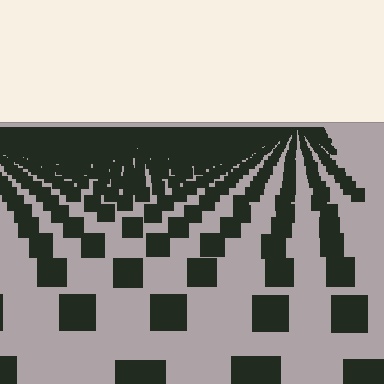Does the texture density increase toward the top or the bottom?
Density increases toward the top.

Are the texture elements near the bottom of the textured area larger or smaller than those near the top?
Larger. Near the bottom, elements are closer to the viewer and appear at a bigger on-screen size.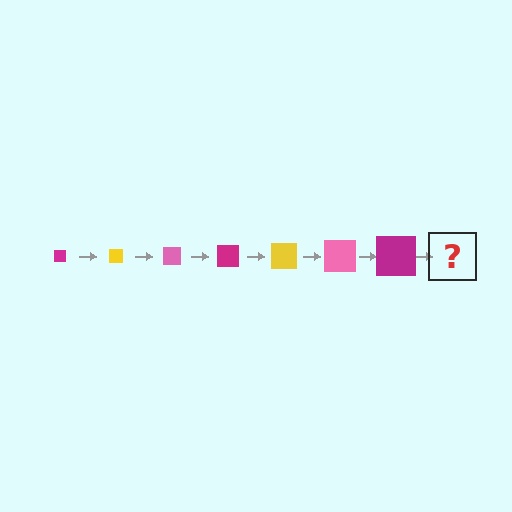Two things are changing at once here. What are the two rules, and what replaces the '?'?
The two rules are that the square grows larger each step and the color cycles through magenta, yellow, and pink. The '?' should be a yellow square, larger than the previous one.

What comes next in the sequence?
The next element should be a yellow square, larger than the previous one.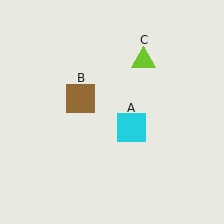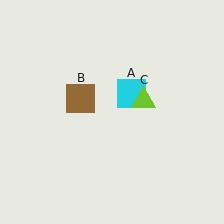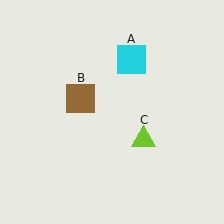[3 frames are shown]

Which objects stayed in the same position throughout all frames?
Brown square (object B) remained stationary.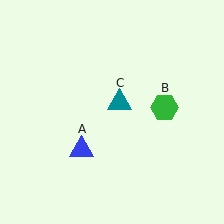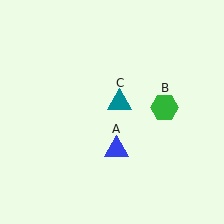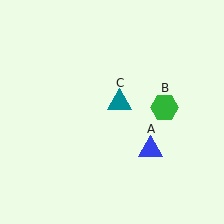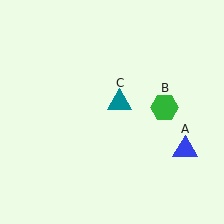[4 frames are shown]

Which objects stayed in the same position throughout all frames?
Green hexagon (object B) and teal triangle (object C) remained stationary.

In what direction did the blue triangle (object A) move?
The blue triangle (object A) moved right.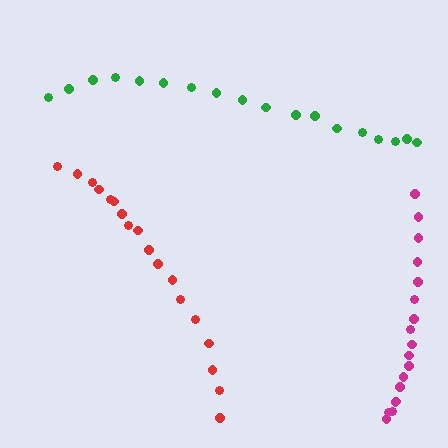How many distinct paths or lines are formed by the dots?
There are 3 distinct paths.